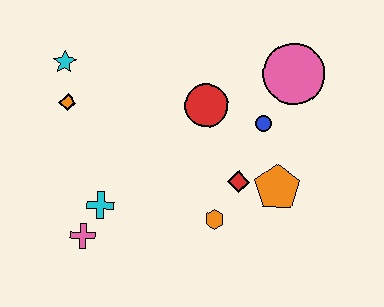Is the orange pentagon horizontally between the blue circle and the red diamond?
No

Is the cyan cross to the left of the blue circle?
Yes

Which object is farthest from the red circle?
The pink cross is farthest from the red circle.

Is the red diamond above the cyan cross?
Yes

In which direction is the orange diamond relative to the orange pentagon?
The orange diamond is to the left of the orange pentagon.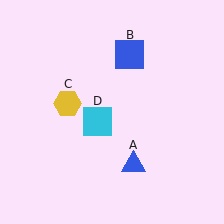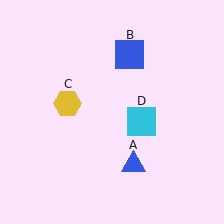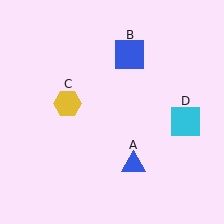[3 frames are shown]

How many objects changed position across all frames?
1 object changed position: cyan square (object D).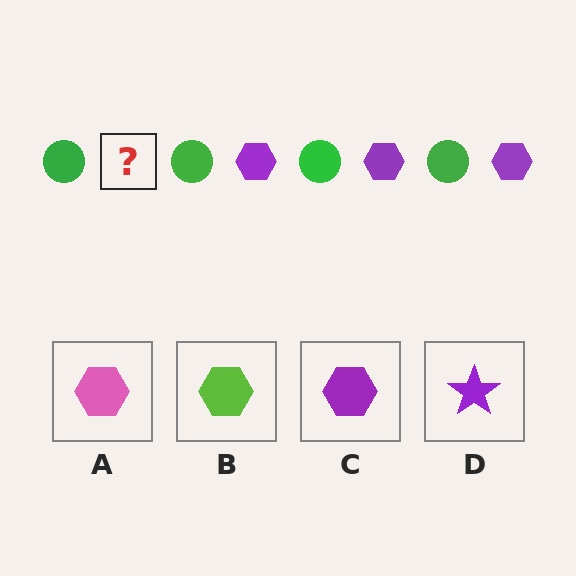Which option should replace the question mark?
Option C.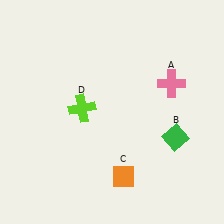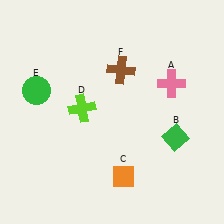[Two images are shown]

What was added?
A green circle (E), a brown cross (F) were added in Image 2.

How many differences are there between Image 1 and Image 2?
There are 2 differences between the two images.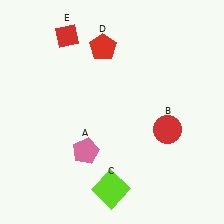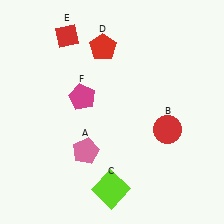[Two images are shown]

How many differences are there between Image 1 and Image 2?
There is 1 difference between the two images.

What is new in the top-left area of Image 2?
A magenta pentagon (F) was added in the top-left area of Image 2.